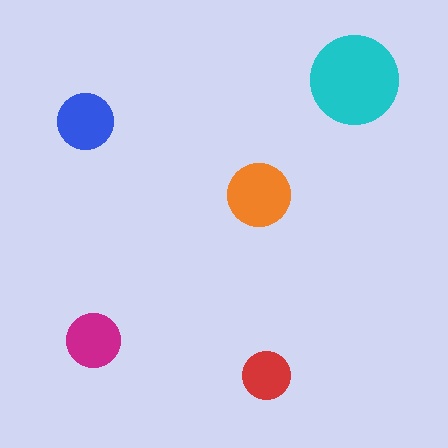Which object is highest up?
The cyan circle is topmost.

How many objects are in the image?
There are 5 objects in the image.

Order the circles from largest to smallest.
the cyan one, the orange one, the blue one, the magenta one, the red one.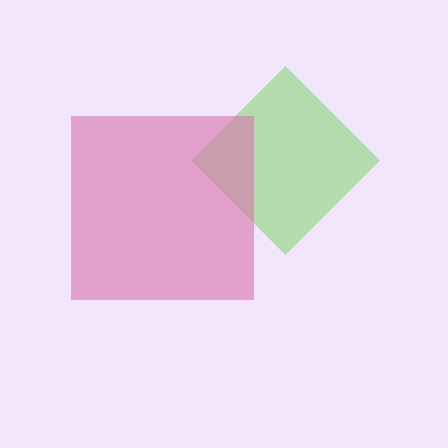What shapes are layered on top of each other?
The layered shapes are: a lime diamond, a pink square.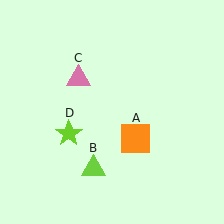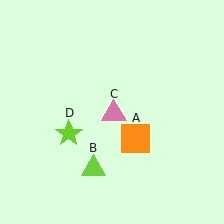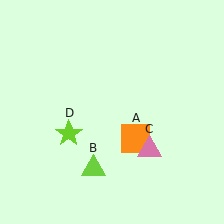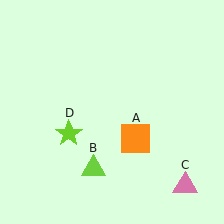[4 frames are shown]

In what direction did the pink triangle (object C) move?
The pink triangle (object C) moved down and to the right.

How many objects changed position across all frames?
1 object changed position: pink triangle (object C).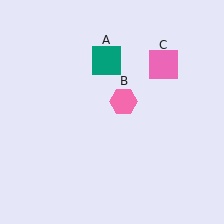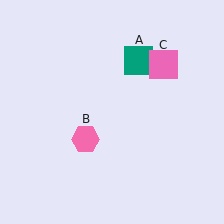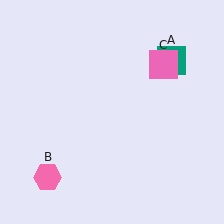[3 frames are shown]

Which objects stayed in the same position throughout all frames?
Pink square (object C) remained stationary.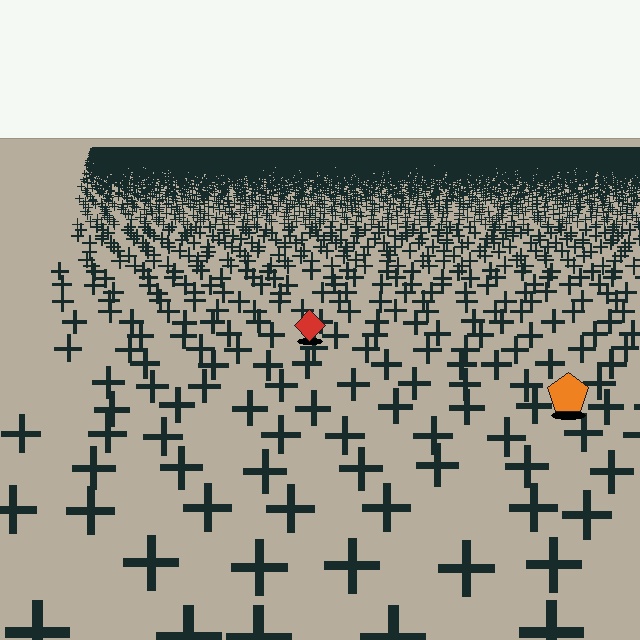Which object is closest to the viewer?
The orange pentagon is closest. The texture marks near it are larger and more spread out.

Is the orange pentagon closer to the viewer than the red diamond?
Yes. The orange pentagon is closer — you can tell from the texture gradient: the ground texture is coarser near it.